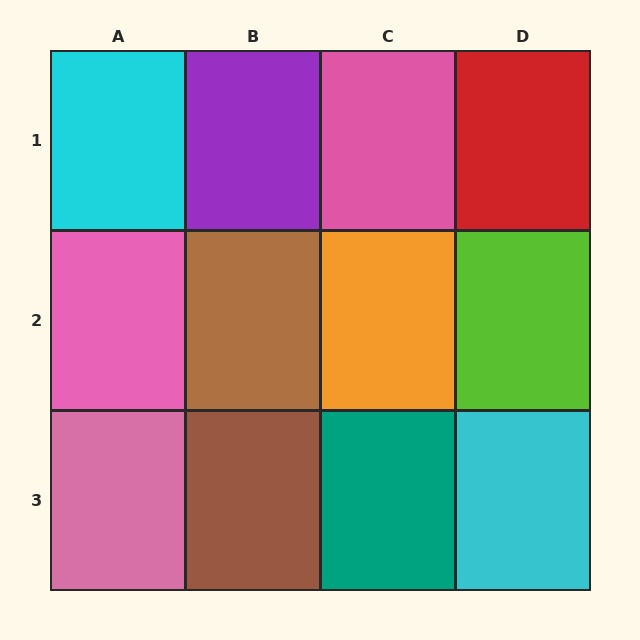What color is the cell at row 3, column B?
Brown.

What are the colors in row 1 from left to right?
Cyan, purple, pink, red.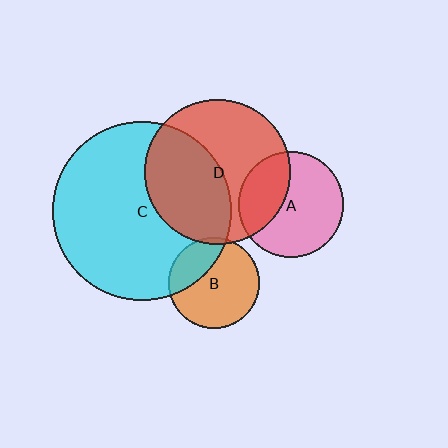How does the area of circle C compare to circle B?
Approximately 3.8 times.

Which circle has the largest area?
Circle C (cyan).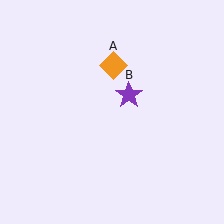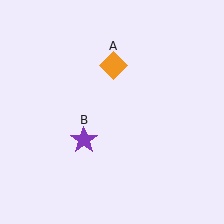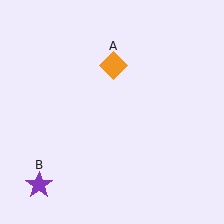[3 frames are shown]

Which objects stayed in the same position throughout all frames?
Orange diamond (object A) remained stationary.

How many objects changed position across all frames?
1 object changed position: purple star (object B).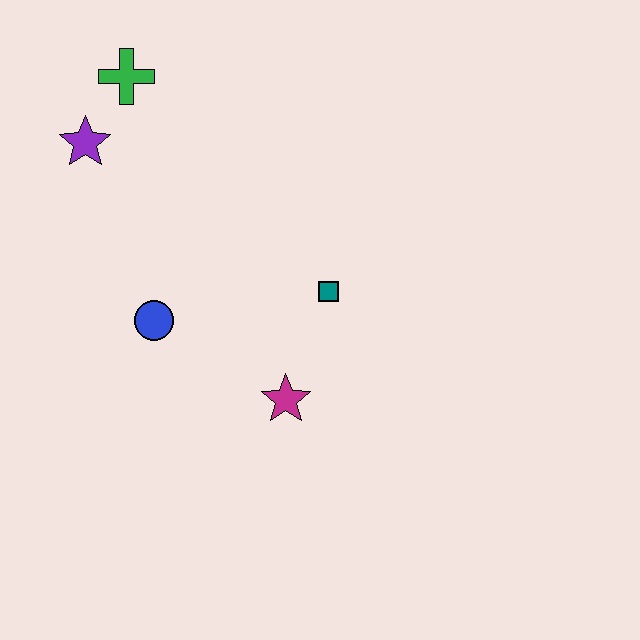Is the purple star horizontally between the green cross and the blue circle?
No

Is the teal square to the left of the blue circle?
No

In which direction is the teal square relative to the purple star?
The teal square is to the right of the purple star.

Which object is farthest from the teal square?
The green cross is farthest from the teal square.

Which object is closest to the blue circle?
The magenta star is closest to the blue circle.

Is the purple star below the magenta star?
No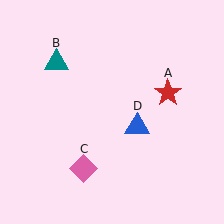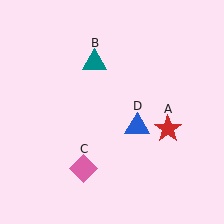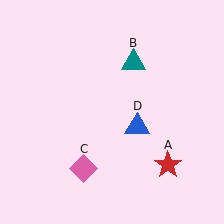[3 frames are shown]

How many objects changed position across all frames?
2 objects changed position: red star (object A), teal triangle (object B).